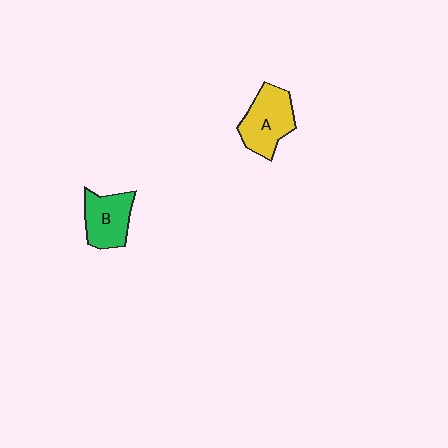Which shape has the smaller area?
Shape B (green).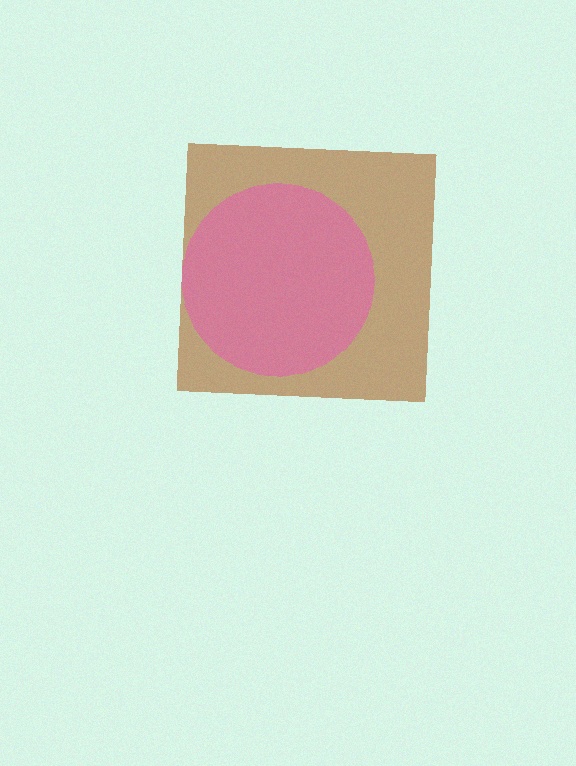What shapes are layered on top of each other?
The layered shapes are: a brown square, a pink circle.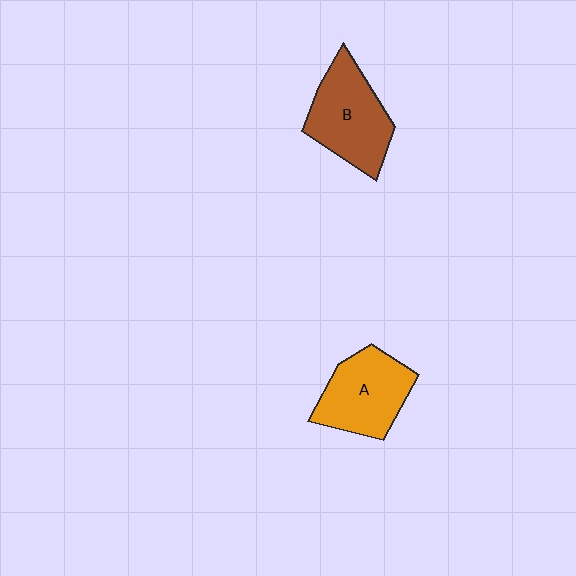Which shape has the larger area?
Shape B (brown).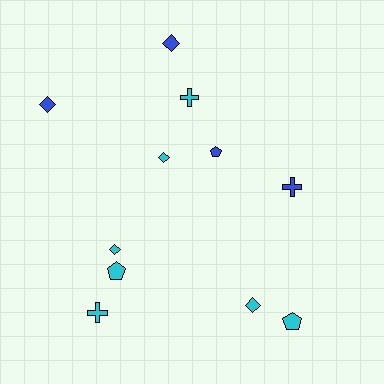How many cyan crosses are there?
There are 2 cyan crosses.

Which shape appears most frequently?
Diamond, with 5 objects.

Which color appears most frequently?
Cyan, with 7 objects.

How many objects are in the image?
There are 11 objects.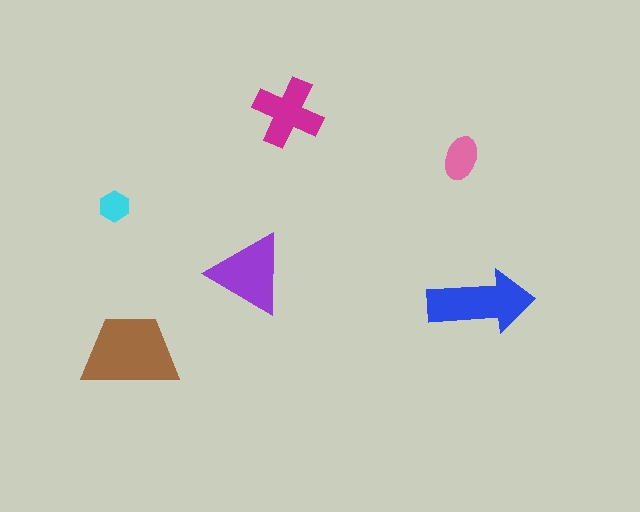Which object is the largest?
The brown trapezoid.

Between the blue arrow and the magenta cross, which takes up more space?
The blue arrow.